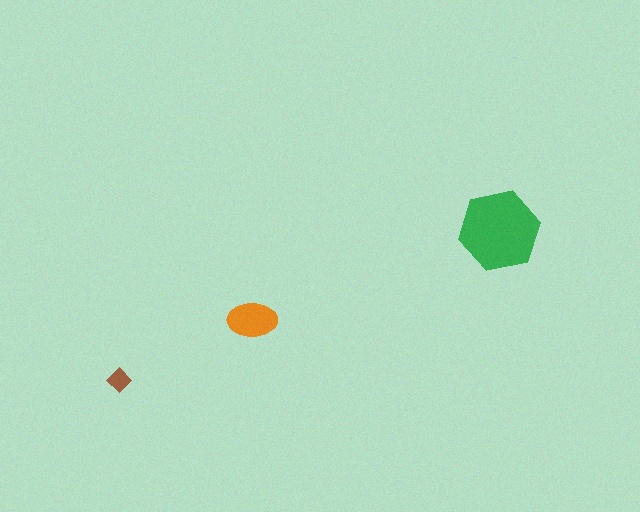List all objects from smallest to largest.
The brown diamond, the orange ellipse, the green hexagon.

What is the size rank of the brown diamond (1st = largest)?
3rd.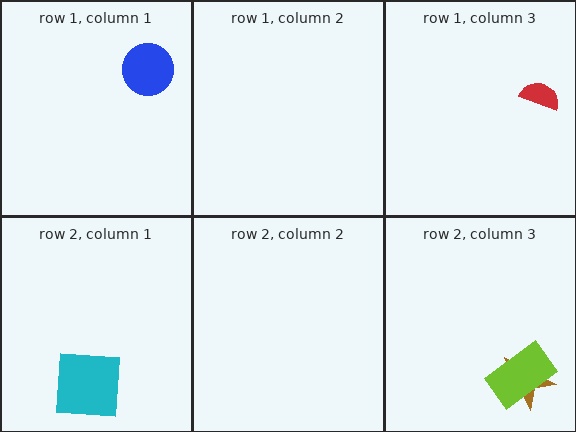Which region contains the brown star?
The row 2, column 3 region.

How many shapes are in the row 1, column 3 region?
1.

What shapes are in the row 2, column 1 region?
The cyan square.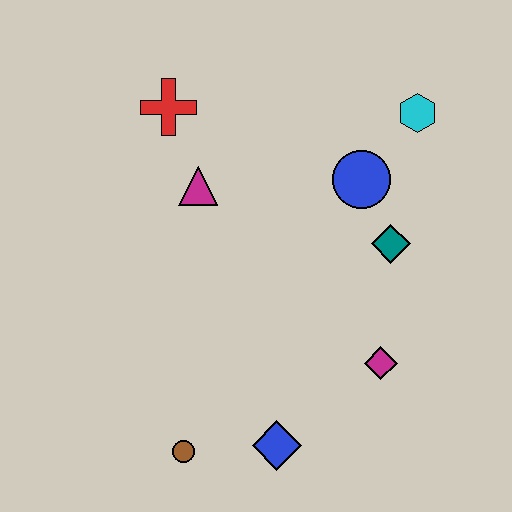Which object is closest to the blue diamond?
The brown circle is closest to the blue diamond.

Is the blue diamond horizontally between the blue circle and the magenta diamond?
No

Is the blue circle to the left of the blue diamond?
No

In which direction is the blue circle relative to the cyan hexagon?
The blue circle is below the cyan hexagon.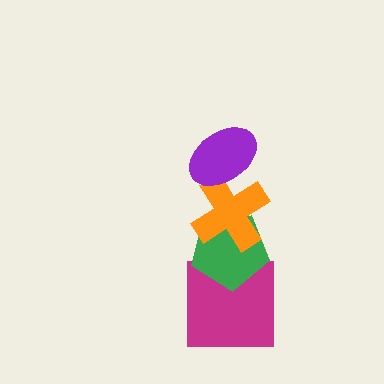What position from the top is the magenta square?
The magenta square is 4th from the top.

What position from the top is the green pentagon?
The green pentagon is 3rd from the top.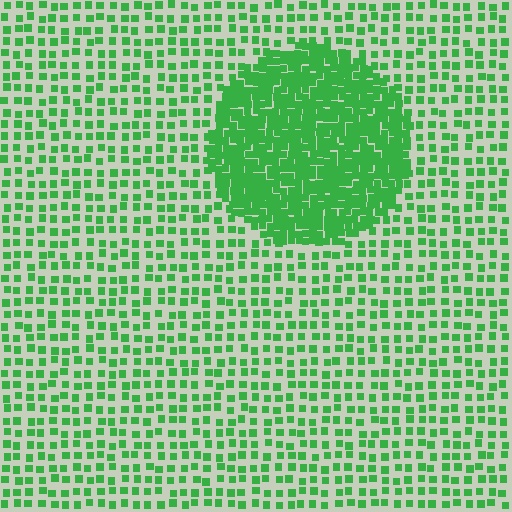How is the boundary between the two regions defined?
The boundary is defined by a change in element density (approximately 2.7x ratio). All elements are the same color, size, and shape.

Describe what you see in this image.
The image contains small green elements arranged at two different densities. A circle-shaped region is visible where the elements are more densely packed than the surrounding area.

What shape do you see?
I see a circle.